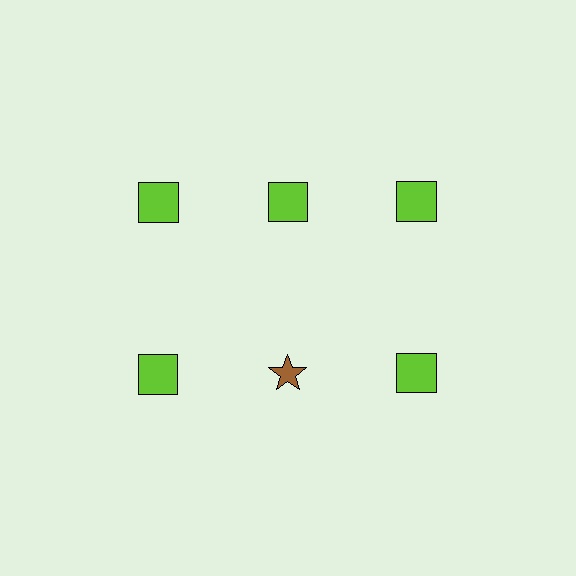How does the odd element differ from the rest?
It differs in both color (brown instead of lime) and shape (star instead of square).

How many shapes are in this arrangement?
There are 6 shapes arranged in a grid pattern.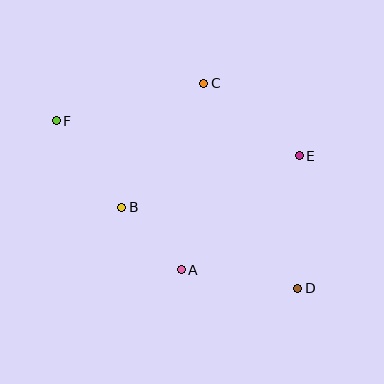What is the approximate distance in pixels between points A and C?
The distance between A and C is approximately 188 pixels.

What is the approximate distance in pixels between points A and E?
The distance between A and E is approximately 164 pixels.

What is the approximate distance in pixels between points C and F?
The distance between C and F is approximately 152 pixels.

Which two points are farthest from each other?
Points D and F are farthest from each other.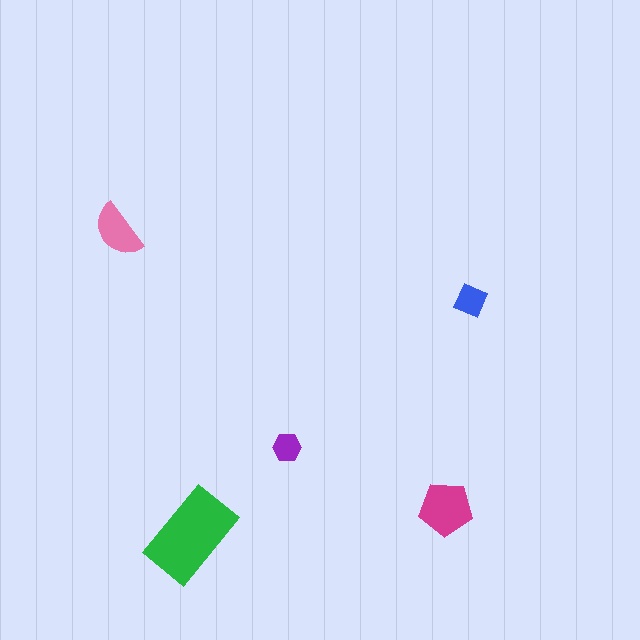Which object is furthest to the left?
The pink semicircle is leftmost.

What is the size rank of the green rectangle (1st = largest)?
1st.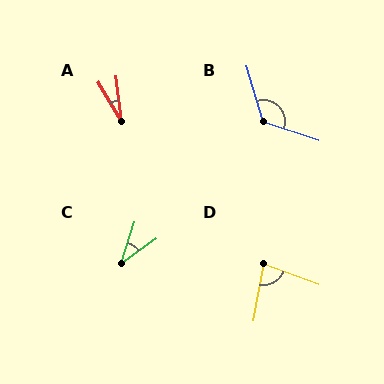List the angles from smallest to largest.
A (24°), C (36°), D (80°), B (125°).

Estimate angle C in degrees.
Approximately 36 degrees.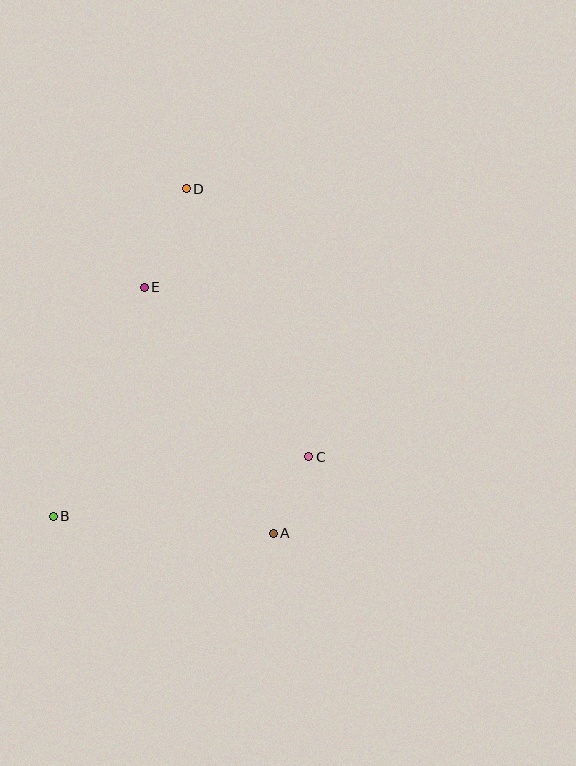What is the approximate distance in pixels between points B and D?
The distance between B and D is approximately 354 pixels.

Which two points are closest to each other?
Points A and C are closest to each other.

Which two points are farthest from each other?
Points A and D are farthest from each other.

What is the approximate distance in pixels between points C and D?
The distance between C and D is approximately 295 pixels.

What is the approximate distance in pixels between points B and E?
The distance between B and E is approximately 246 pixels.